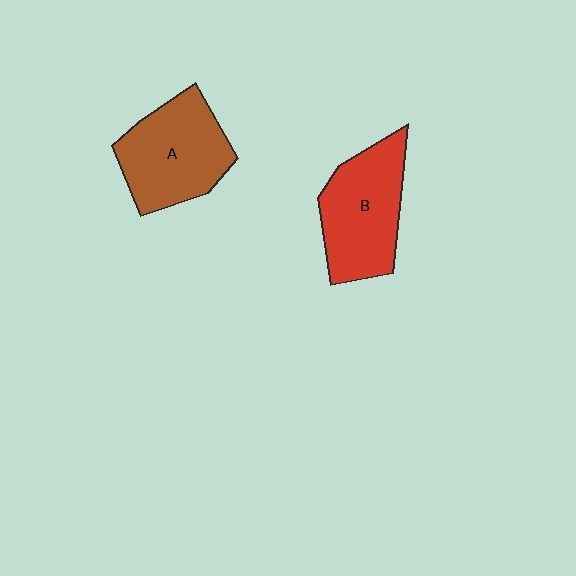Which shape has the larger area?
Shape B (red).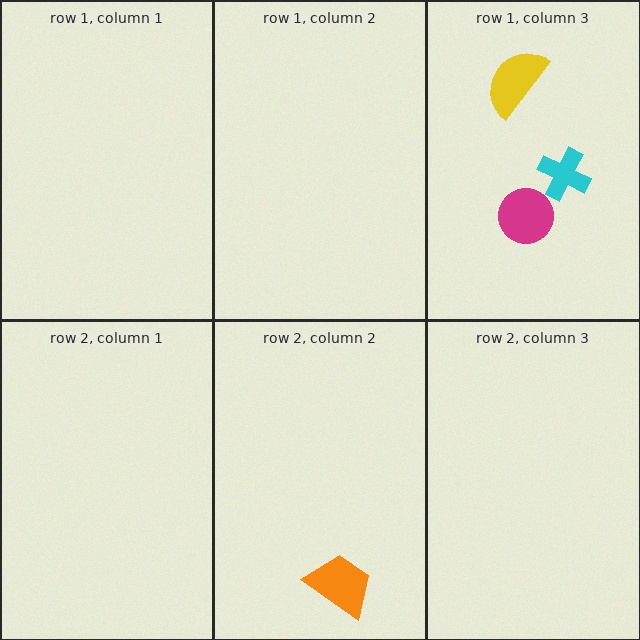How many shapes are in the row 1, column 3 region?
3.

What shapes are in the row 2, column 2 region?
The orange trapezoid.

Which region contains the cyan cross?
The row 1, column 3 region.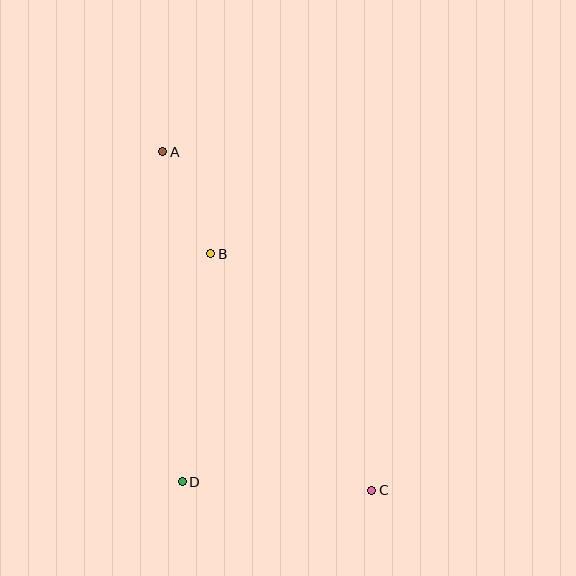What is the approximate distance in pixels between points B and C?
The distance between B and C is approximately 286 pixels.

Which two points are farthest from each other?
Points A and C are farthest from each other.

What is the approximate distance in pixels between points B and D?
The distance between B and D is approximately 230 pixels.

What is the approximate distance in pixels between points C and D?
The distance between C and D is approximately 190 pixels.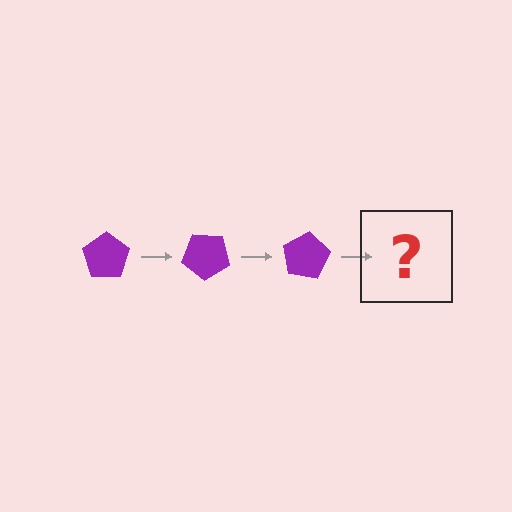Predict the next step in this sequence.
The next step is a purple pentagon rotated 120 degrees.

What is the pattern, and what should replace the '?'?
The pattern is that the pentagon rotates 40 degrees each step. The '?' should be a purple pentagon rotated 120 degrees.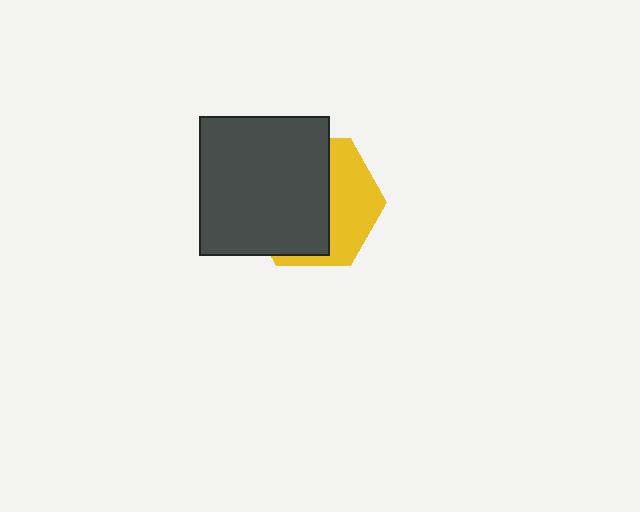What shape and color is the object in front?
The object in front is a dark gray rectangle.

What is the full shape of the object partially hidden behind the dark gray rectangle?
The partially hidden object is a yellow hexagon.